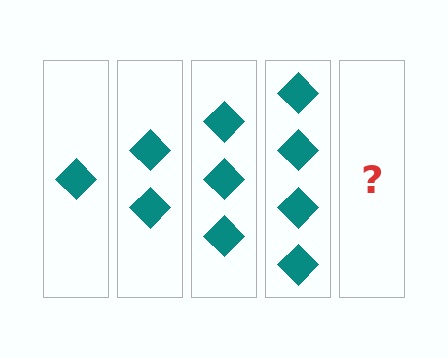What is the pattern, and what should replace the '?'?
The pattern is that each step adds one more diamond. The '?' should be 5 diamonds.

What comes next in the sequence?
The next element should be 5 diamonds.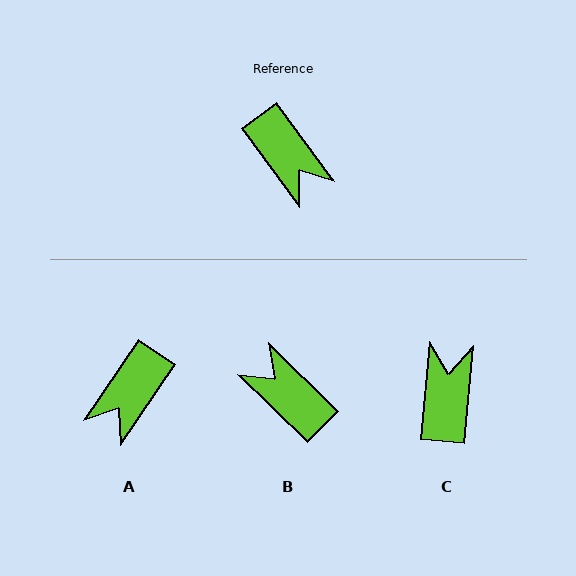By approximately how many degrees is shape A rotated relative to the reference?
Approximately 71 degrees clockwise.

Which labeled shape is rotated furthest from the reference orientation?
B, about 171 degrees away.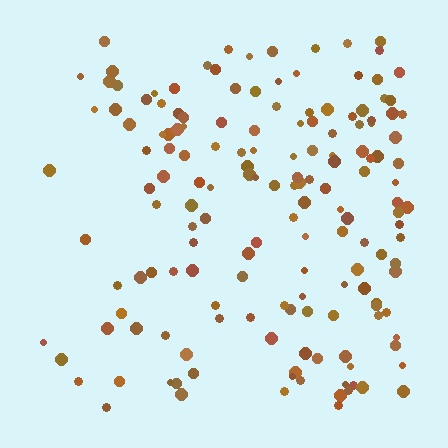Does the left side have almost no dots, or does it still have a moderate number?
Still a moderate number, just noticeably fewer than the right.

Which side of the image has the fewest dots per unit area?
The left.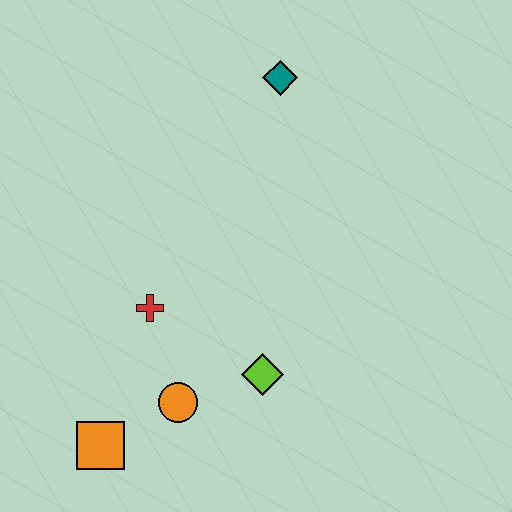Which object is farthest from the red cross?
The teal diamond is farthest from the red cross.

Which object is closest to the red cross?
The orange circle is closest to the red cross.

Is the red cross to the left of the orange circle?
Yes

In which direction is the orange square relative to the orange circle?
The orange square is to the left of the orange circle.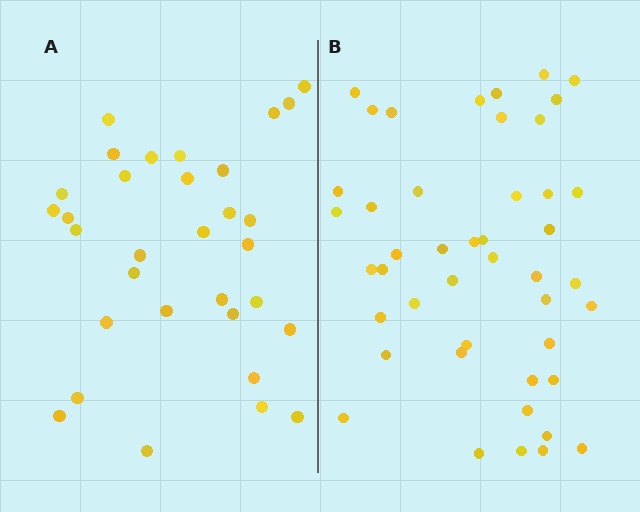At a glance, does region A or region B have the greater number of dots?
Region B (the right region) has more dots.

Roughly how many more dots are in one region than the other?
Region B has approximately 15 more dots than region A.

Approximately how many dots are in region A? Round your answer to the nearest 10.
About 30 dots. (The exact count is 32, which rounds to 30.)